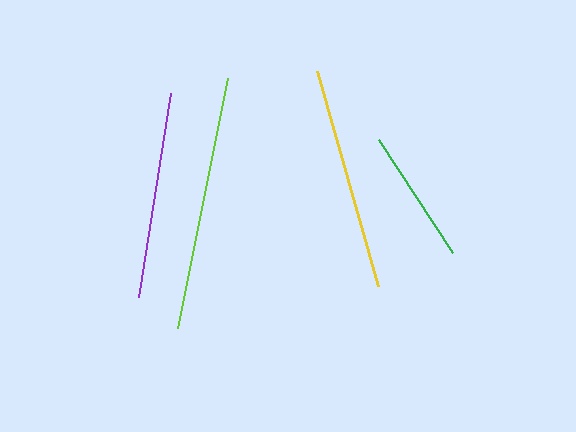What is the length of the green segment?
The green segment is approximately 135 pixels long.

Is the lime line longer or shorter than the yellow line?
The lime line is longer than the yellow line.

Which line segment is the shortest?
The green line is the shortest at approximately 135 pixels.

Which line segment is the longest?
The lime line is the longest at approximately 255 pixels.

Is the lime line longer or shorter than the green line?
The lime line is longer than the green line.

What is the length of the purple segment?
The purple segment is approximately 206 pixels long.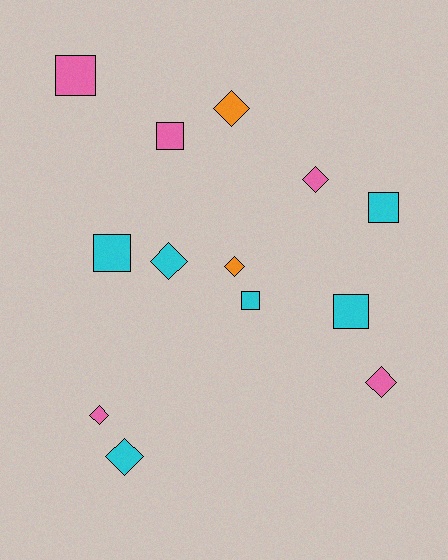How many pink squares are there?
There are 2 pink squares.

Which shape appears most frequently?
Diamond, with 7 objects.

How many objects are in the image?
There are 13 objects.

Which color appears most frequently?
Cyan, with 6 objects.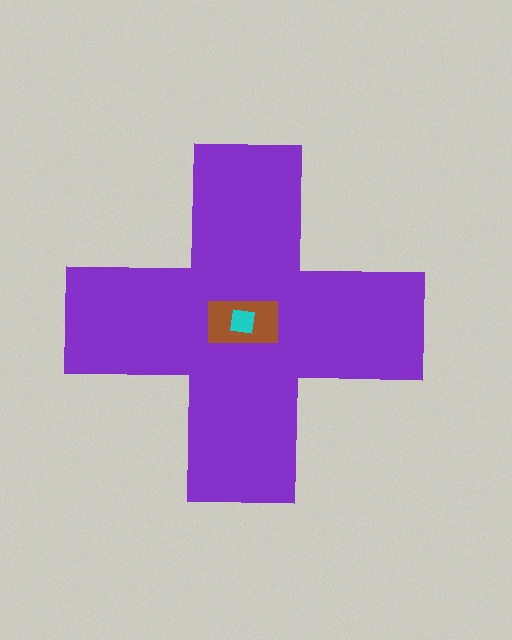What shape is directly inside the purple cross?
The brown rectangle.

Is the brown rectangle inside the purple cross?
Yes.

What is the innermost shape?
The cyan square.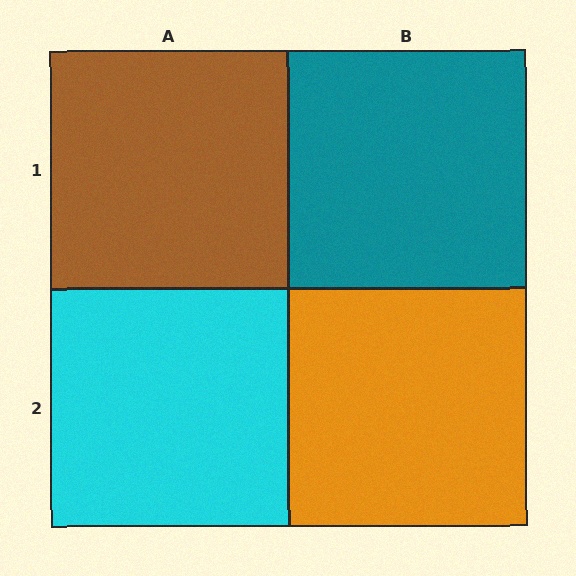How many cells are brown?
1 cell is brown.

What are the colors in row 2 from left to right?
Cyan, orange.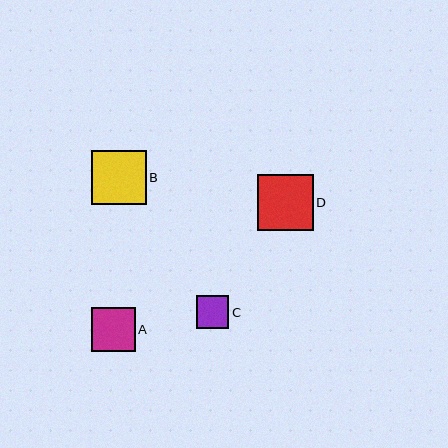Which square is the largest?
Square D is the largest with a size of approximately 56 pixels.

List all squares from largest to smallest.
From largest to smallest: D, B, A, C.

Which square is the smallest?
Square C is the smallest with a size of approximately 33 pixels.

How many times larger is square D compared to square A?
Square D is approximately 1.3 times the size of square A.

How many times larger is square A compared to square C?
Square A is approximately 1.3 times the size of square C.